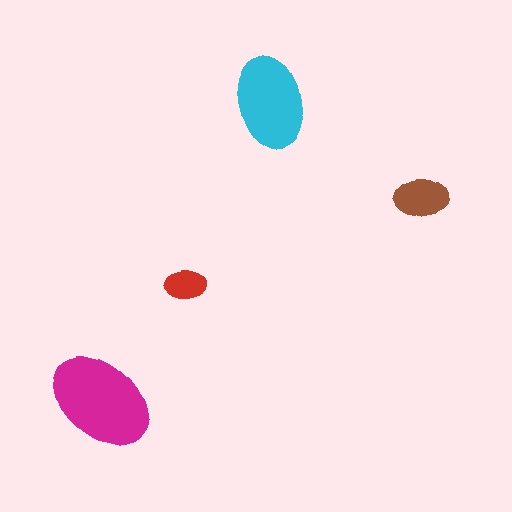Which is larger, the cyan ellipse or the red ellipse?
The cyan one.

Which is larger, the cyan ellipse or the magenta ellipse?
The magenta one.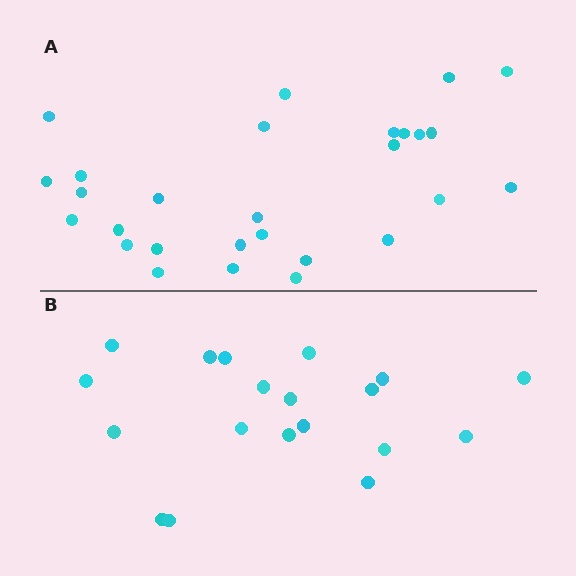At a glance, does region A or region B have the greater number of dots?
Region A (the top region) has more dots.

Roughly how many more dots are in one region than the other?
Region A has roughly 8 or so more dots than region B.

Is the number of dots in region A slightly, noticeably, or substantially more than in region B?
Region A has substantially more. The ratio is roughly 1.5 to 1.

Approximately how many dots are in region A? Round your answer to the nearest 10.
About 30 dots. (The exact count is 28, which rounds to 30.)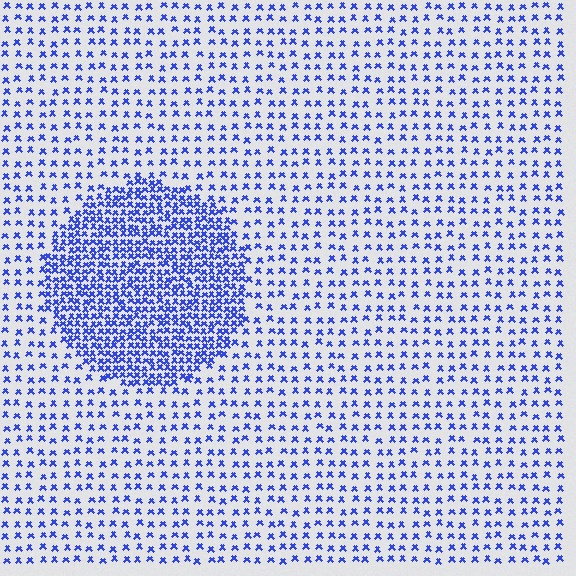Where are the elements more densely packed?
The elements are more densely packed inside the circle boundary.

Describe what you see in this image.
The image contains small blue elements arranged at two different densities. A circle-shaped region is visible where the elements are more densely packed than the surrounding area.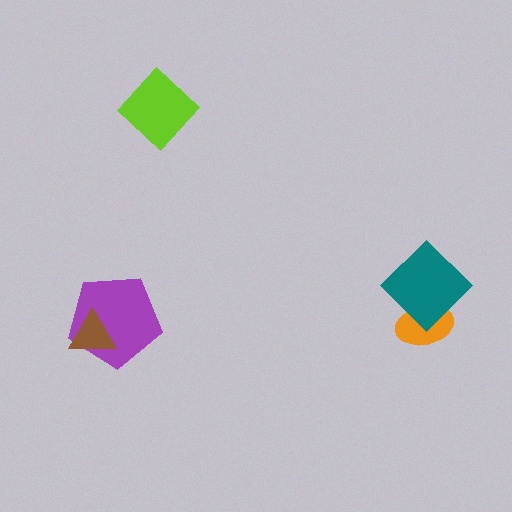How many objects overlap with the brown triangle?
1 object overlaps with the brown triangle.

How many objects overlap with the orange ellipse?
1 object overlaps with the orange ellipse.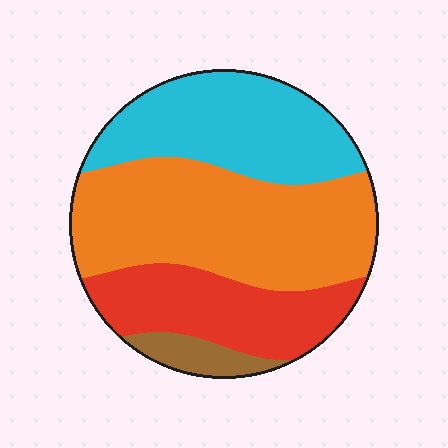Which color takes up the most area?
Orange, at roughly 45%.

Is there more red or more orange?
Orange.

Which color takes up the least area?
Brown, at roughly 5%.